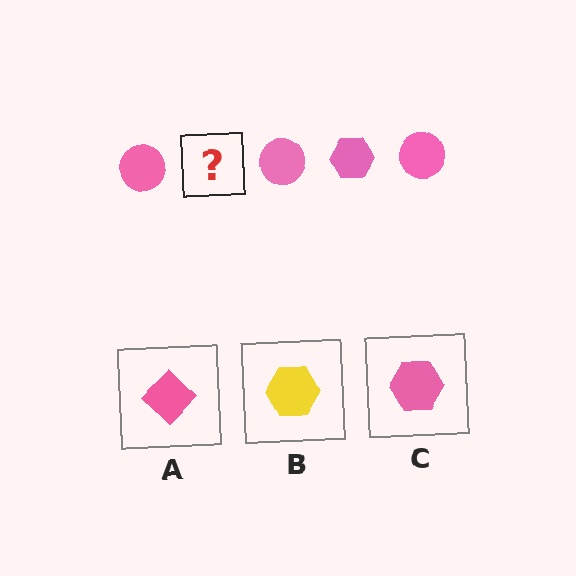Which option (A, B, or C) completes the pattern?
C.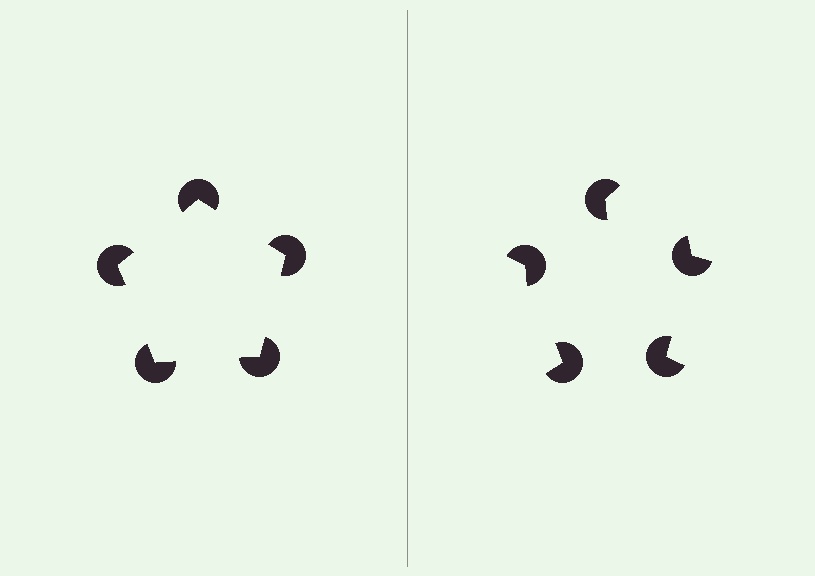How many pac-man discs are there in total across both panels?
10 — 5 on each side.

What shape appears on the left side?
An illusory pentagon.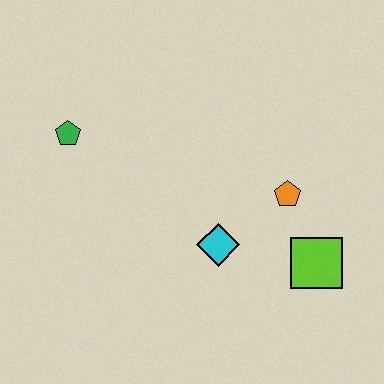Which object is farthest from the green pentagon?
The lime square is farthest from the green pentagon.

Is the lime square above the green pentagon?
No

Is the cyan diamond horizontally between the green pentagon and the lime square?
Yes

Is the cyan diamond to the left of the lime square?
Yes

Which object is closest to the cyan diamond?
The orange pentagon is closest to the cyan diamond.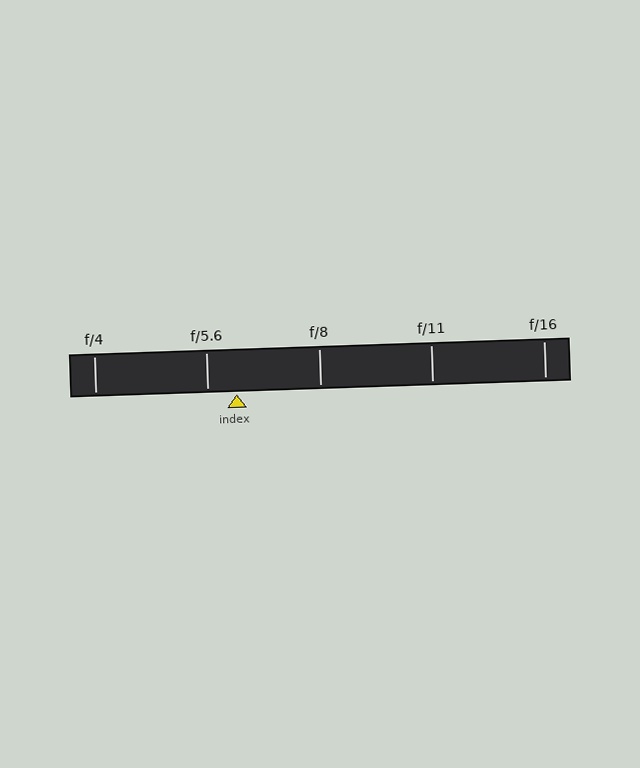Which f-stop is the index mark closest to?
The index mark is closest to f/5.6.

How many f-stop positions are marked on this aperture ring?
There are 5 f-stop positions marked.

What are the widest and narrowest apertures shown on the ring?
The widest aperture shown is f/4 and the narrowest is f/16.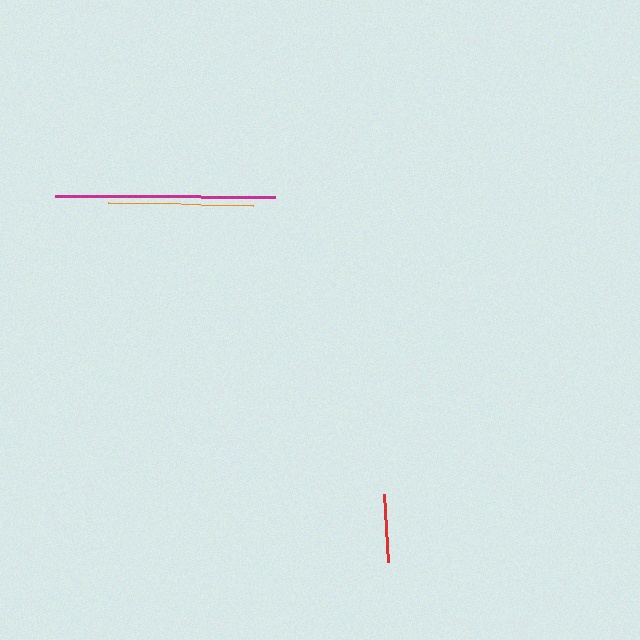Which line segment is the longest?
The magenta line is the longest at approximately 221 pixels.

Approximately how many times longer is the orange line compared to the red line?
The orange line is approximately 2.1 times the length of the red line.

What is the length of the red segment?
The red segment is approximately 69 pixels long.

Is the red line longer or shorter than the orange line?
The orange line is longer than the red line.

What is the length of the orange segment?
The orange segment is approximately 145 pixels long.